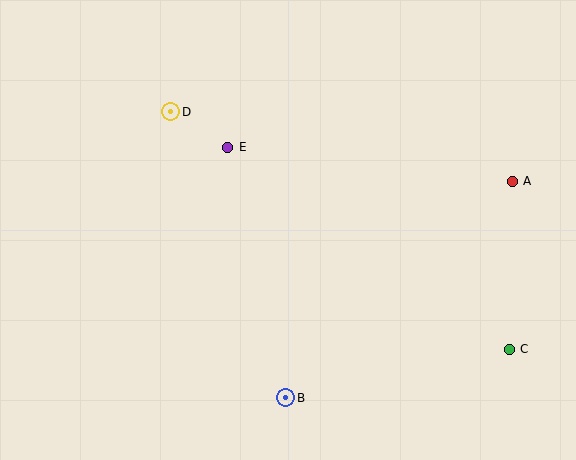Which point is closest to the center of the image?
Point E at (228, 147) is closest to the center.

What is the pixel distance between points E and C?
The distance between E and C is 346 pixels.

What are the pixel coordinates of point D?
Point D is at (171, 112).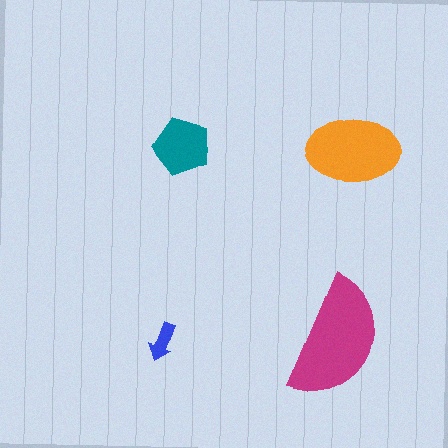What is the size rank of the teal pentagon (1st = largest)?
3rd.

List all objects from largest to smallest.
The magenta semicircle, the orange ellipse, the teal pentagon, the blue arrow.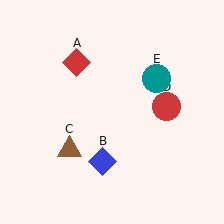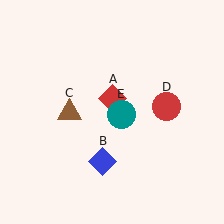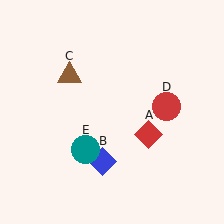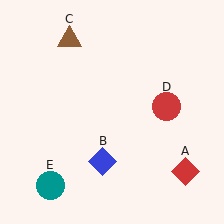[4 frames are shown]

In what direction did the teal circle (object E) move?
The teal circle (object E) moved down and to the left.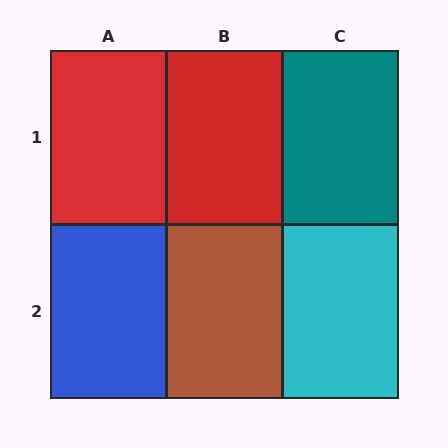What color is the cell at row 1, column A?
Red.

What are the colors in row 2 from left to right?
Blue, brown, cyan.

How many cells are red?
2 cells are red.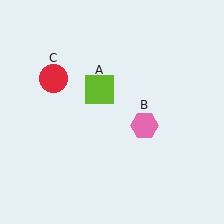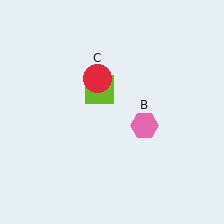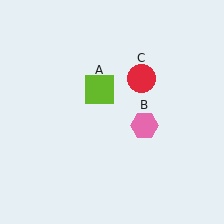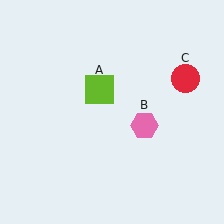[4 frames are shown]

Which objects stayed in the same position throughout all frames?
Lime square (object A) and pink hexagon (object B) remained stationary.